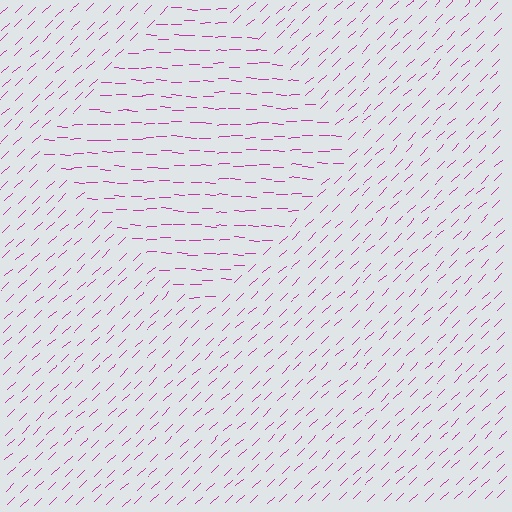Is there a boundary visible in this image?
Yes, there is a texture boundary formed by a change in line orientation.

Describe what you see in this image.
The image is filled with small magenta line segments. A diamond region in the image has lines oriented differently from the surrounding lines, creating a visible texture boundary.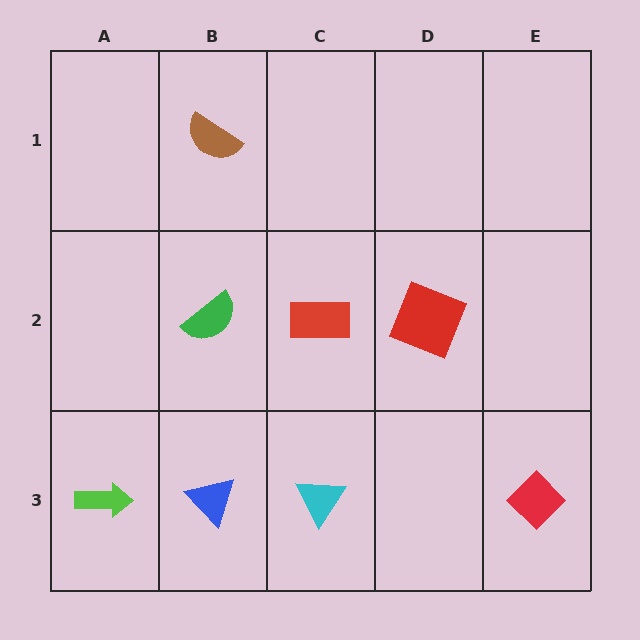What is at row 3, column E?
A red diamond.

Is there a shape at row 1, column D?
No, that cell is empty.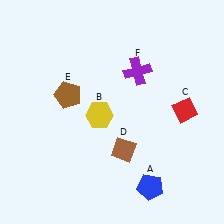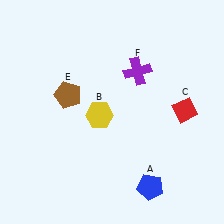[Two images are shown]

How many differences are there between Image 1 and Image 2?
There is 1 difference between the two images.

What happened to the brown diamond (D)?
The brown diamond (D) was removed in Image 2. It was in the bottom-right area of Image 1.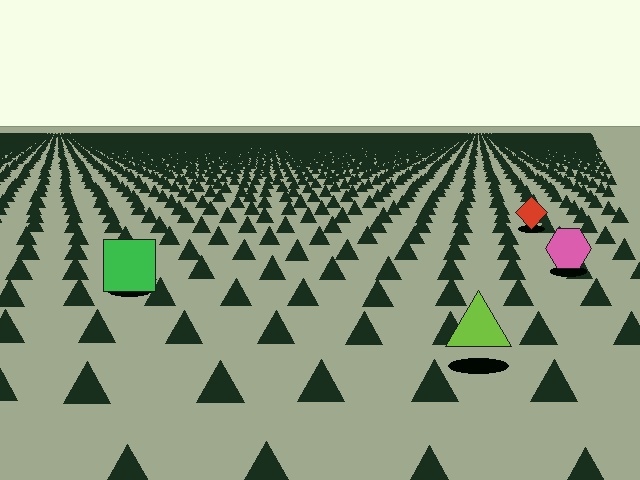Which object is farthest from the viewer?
The red diamond is farthest from the viewer. It appears smaller and the ground texture around it is denser.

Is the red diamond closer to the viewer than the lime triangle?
No. The lime triangle is closer — you can tell from the texture gradient: the ground texture is coarser near it.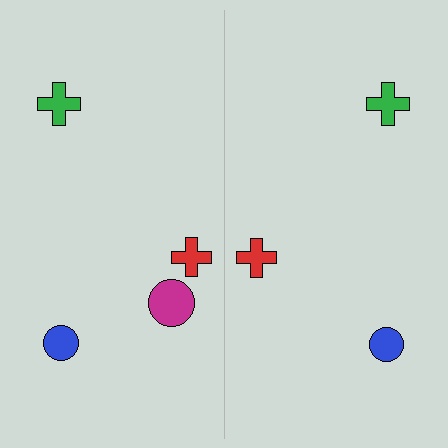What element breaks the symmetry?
A magenta circle is missing from the right side.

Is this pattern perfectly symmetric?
No, the pattern is not perfectly symmetric. A magenta circle is missing from the right side.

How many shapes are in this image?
There are 7 shapes in this image.